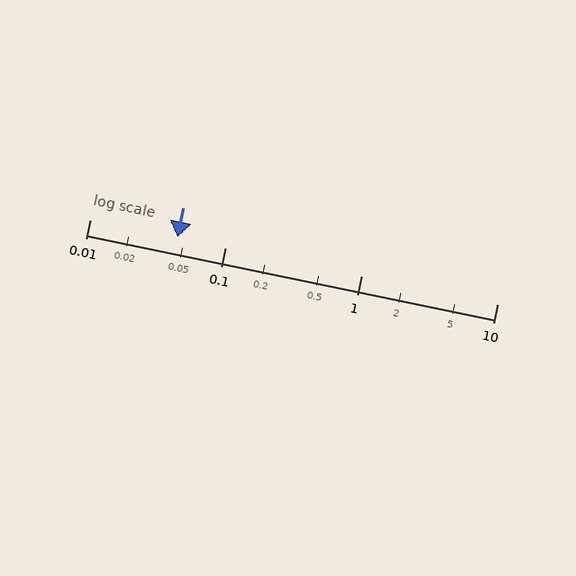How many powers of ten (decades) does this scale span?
The scale spans 3 decades, from 0.01 to 10.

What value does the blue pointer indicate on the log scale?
The pointer indicates approximately 0.044.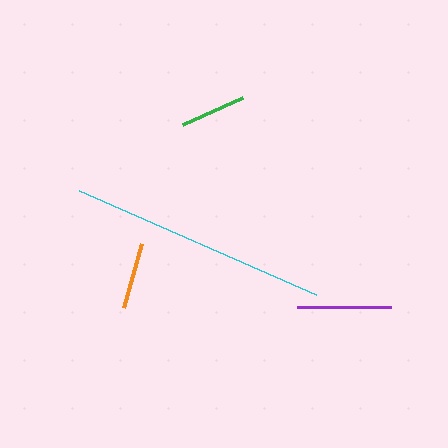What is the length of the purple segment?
The purple segment is approximately 93 pixels long.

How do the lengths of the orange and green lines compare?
The orange and green lines are approximately the same length.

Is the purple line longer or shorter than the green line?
The purple line is longer than the green line.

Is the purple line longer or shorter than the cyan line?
The cyan line is longer than the purple line.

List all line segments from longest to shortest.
From longest to shortest: cyan, purple, orange, green.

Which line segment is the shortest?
The green line is the shortest at approximately 65 pixels.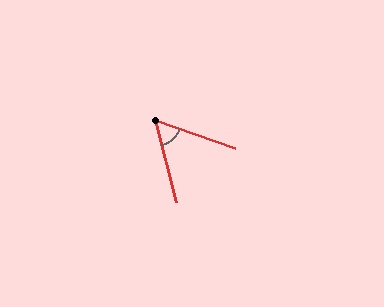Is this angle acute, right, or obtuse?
It is acute.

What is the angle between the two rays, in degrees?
Approximately 57 degrees.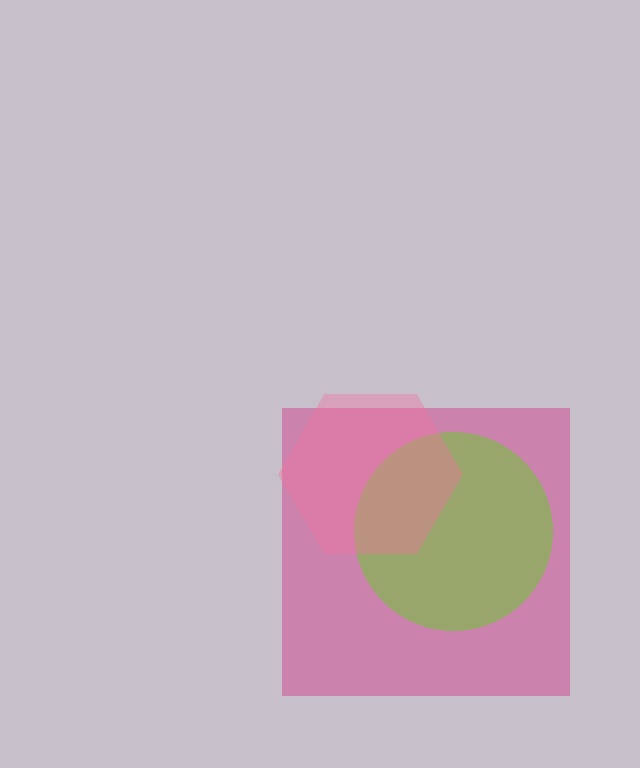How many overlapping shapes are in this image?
There are 3 overlapping shapes in the image.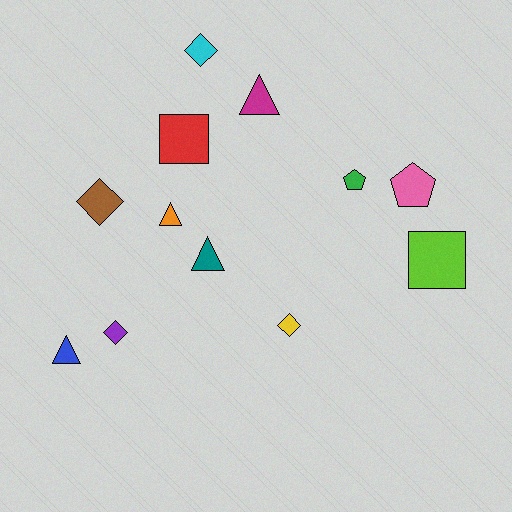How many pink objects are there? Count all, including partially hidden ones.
There is 1 pink object.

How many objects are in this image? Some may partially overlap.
There are 12 objects.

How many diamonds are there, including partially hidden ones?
There are 4 diamonds.